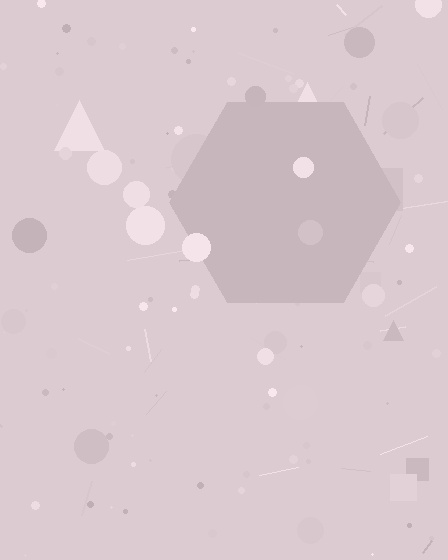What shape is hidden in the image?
A hexagon is hidden in the image.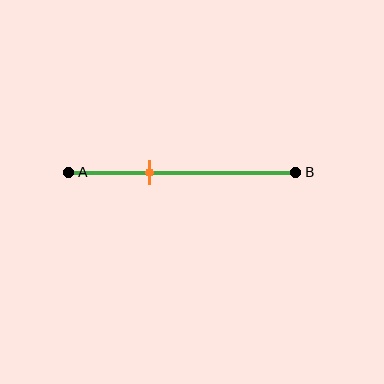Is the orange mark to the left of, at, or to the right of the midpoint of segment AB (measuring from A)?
The orange mark is to the left of the midpoint of segment AB.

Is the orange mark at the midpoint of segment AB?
No, the mark is at about 35% from A, not at the 50% midpoint.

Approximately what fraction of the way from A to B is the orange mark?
The orange mark is approximately 35% of the way from A to B.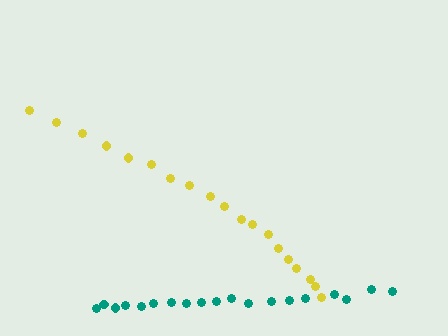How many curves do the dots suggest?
There are 2 distinct paths.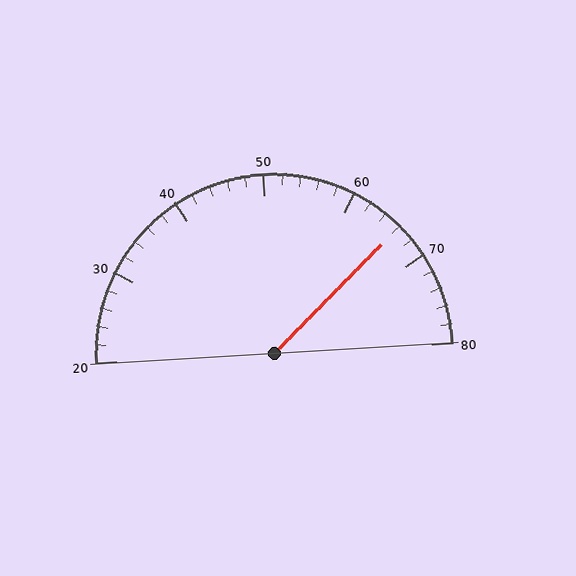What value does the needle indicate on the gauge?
The needle indicates approximately 66.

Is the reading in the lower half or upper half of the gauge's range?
The reading is in the upper half of the range (20 to 80).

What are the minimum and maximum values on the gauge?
The gauge ranges from 20 to 80.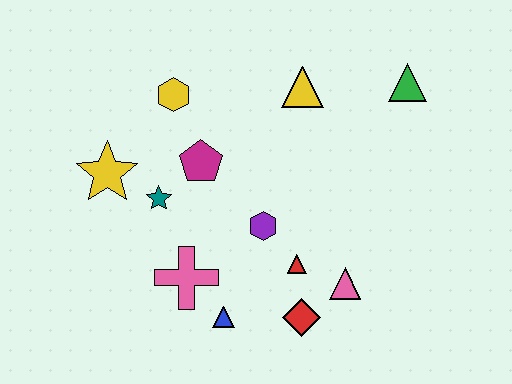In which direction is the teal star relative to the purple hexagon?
The teal star is to the left of the purple hexagon.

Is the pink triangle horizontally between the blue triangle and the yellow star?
No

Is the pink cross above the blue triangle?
Yes